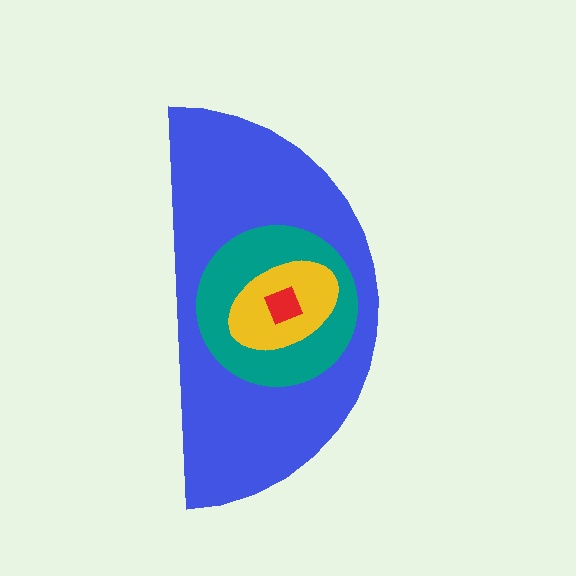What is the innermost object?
The red square.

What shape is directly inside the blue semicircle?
The teal circle.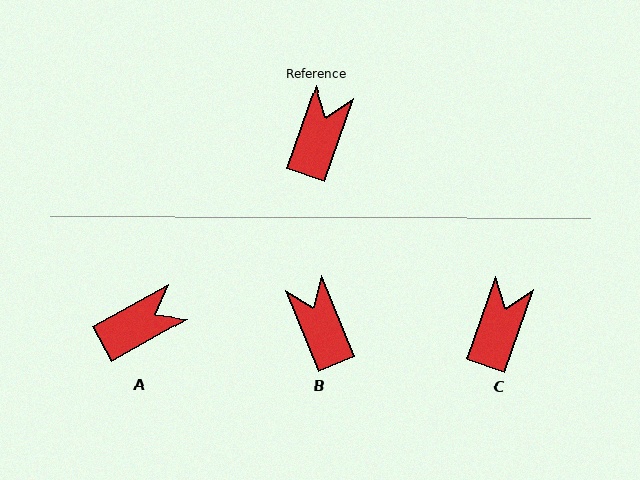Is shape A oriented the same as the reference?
No, it is off by about 42 degrees.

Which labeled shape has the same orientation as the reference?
C.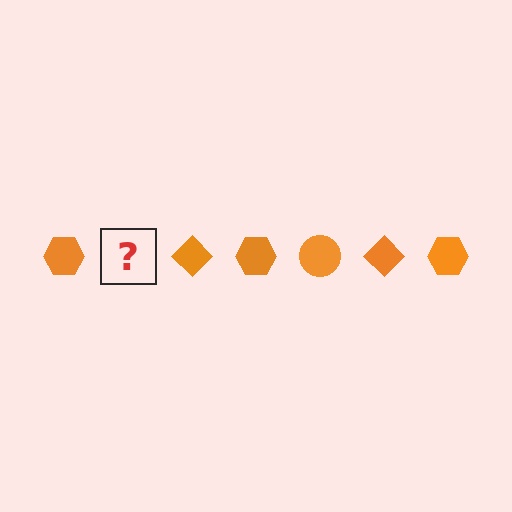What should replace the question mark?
The question mark should be replaced with an orange circle.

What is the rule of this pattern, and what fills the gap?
The rule is that the pattern cycles through hexagon, circle, diamond shapes in orange. The gap should be filled with an orange circle.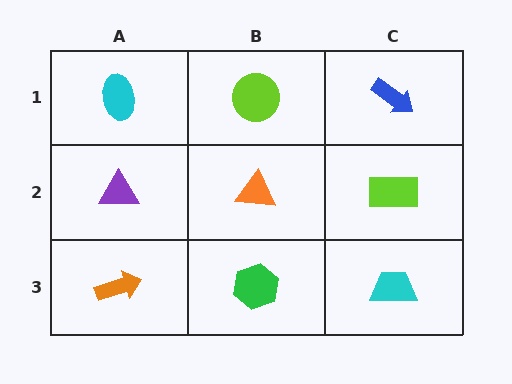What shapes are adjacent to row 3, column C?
A lime rectangle (row 2, column C), a green hexagon (row 3, column B).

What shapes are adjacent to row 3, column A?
A purple triangle (row 2, column A), a green hexagon (row 3, column B).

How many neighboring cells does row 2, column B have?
4.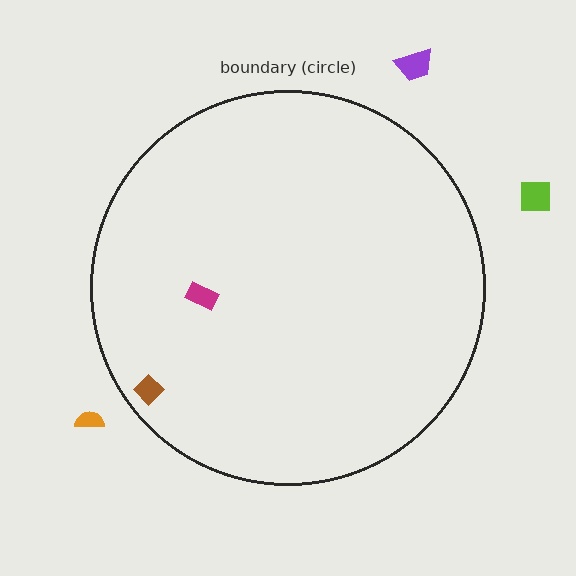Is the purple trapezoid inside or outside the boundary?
Outside.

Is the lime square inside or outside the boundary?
Outside.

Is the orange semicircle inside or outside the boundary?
Outside.